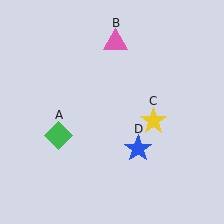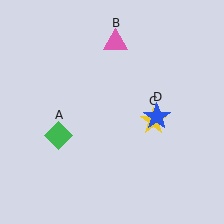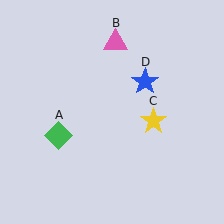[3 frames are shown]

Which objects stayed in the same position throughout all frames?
Green diamond (object A) and pink triangle (object B) and yellow star (object C) remained stationary.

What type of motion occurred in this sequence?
The blue star (object D) rotated counterclockwise around the center of the scene.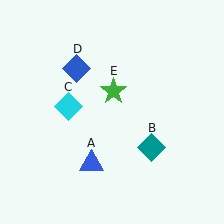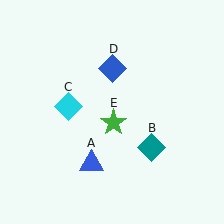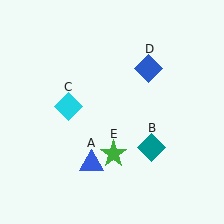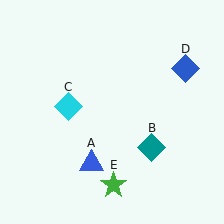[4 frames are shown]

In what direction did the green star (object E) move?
The green star (object E) moved down.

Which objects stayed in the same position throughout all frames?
Blue triangle (object A) and teal diamond (object B) and cyan diamond (object C) remained stationary.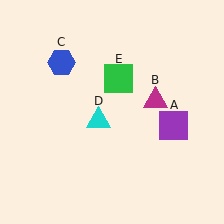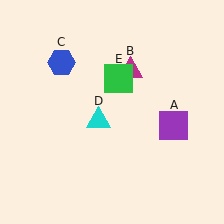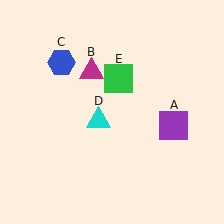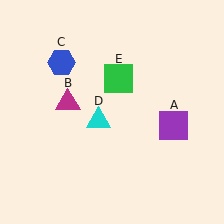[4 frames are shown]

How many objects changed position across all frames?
1 object changed position: magenta triangle (object B).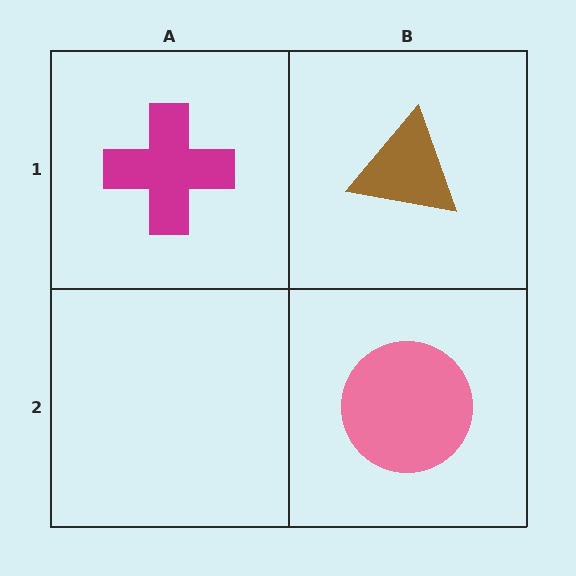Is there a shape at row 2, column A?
No, that cell is empty.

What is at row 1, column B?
A brown triangle.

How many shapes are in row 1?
2 shapes.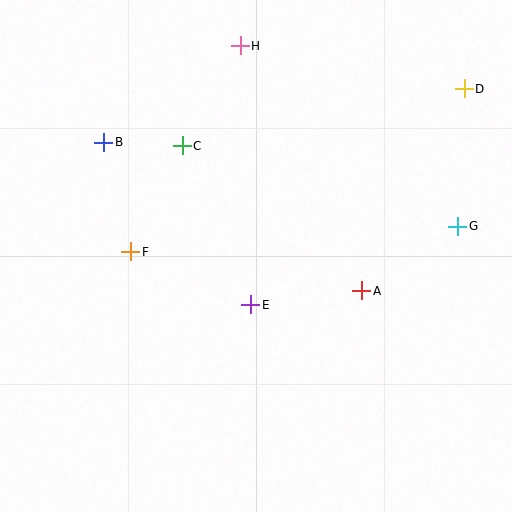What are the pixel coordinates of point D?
Point D is at (464, 89).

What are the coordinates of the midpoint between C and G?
The midpoint between C and G is at (320, 186).